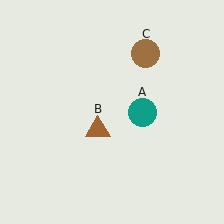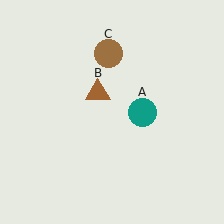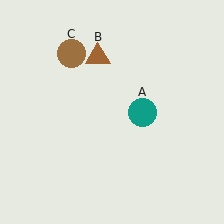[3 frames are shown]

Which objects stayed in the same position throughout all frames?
Teal circle (object A) remained stationary.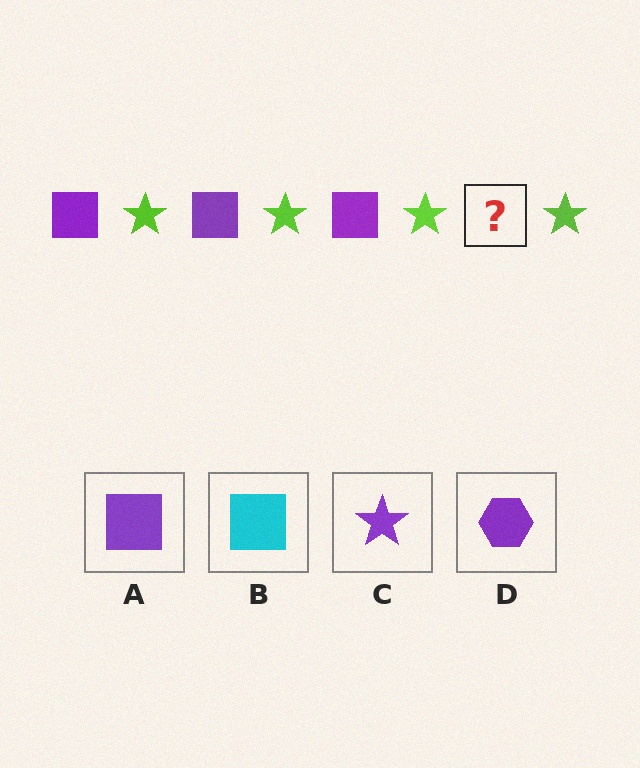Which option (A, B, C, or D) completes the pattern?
A.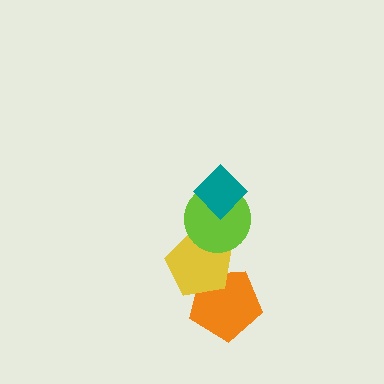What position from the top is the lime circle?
The lime circle is 2nd from the top.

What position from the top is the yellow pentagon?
The yellow pentagon is 3rd from the top.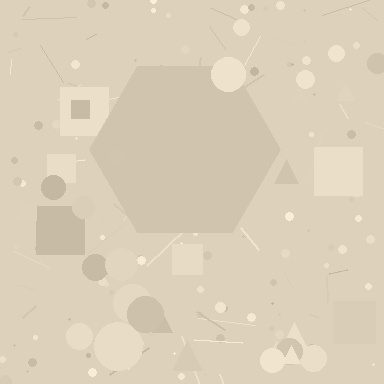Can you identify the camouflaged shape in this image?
The camouflaged shape is a hexagon.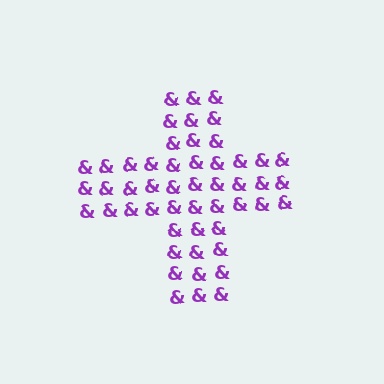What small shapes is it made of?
It is made of small ampersands.